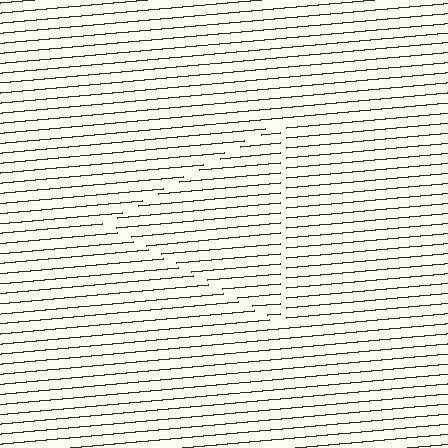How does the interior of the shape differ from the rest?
The interior of the shape contains the same grating, shifted by half a period — the contour is defined by the phase discontinuity where line-ends from the inner and outer gratings abut.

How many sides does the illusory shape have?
3 sides — the line-ends trace a triangle.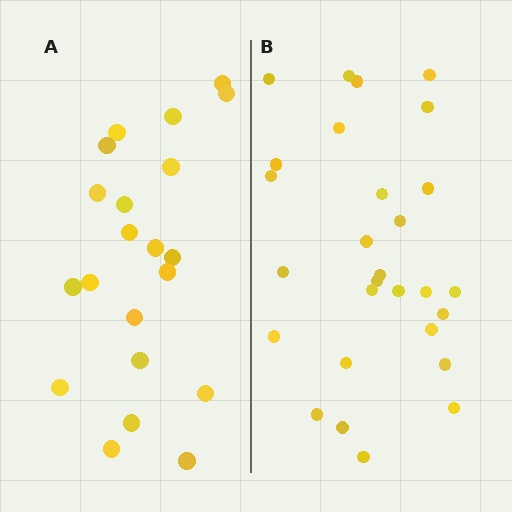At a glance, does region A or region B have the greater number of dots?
Region B (the right region) has more dots.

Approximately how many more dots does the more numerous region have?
Region B has roughly 8 or so more dots than region A.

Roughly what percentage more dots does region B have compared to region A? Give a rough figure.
About 35% more.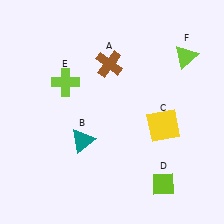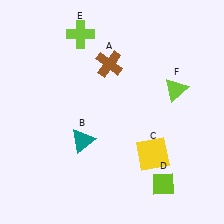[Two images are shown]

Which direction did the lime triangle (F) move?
The lime triangle (F) moved down.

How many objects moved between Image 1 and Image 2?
3 objects moved between the two images.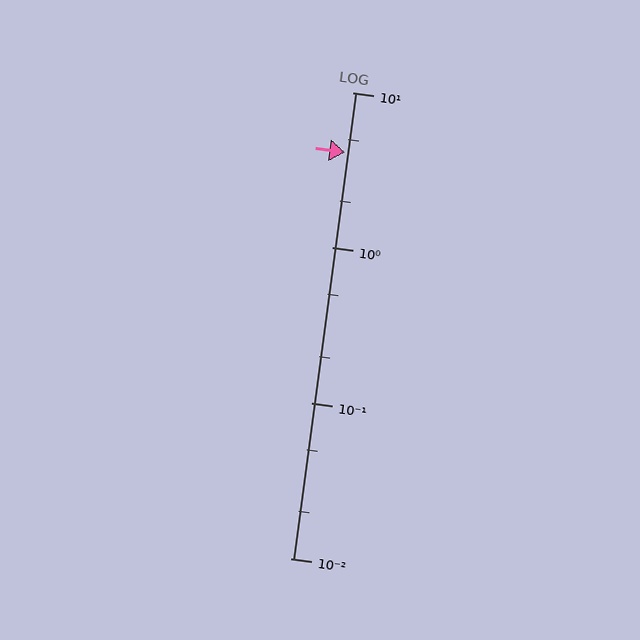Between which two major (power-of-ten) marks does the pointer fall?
The pointer is between 1 and 10.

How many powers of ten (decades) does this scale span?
The scale spans 3 decades, from 0.01 to 10.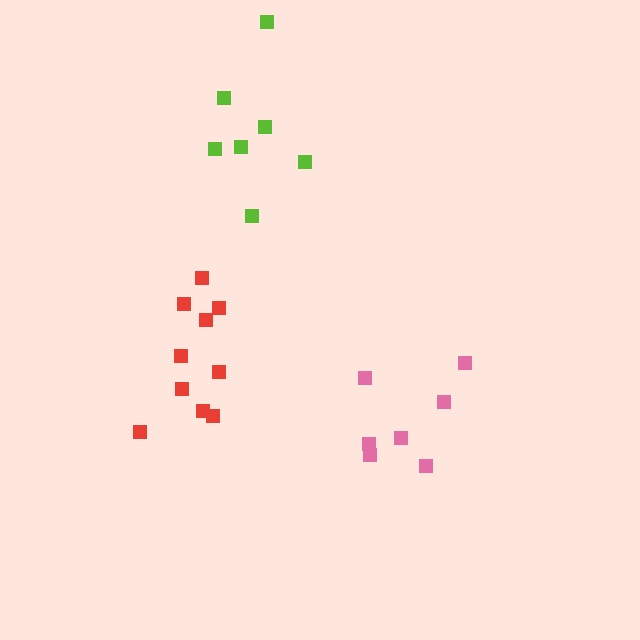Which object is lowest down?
The pink cluster is bottommost.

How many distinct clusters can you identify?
There are 3 distinct clusters.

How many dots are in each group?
Group 1: 7 dots, Group 2: 7 dots, Group 3: 10 dots (24 total).